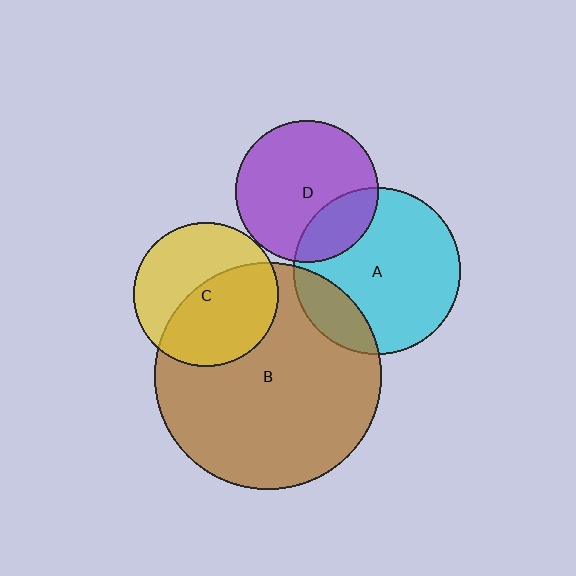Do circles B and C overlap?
Yes.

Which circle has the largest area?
Circle B (brown).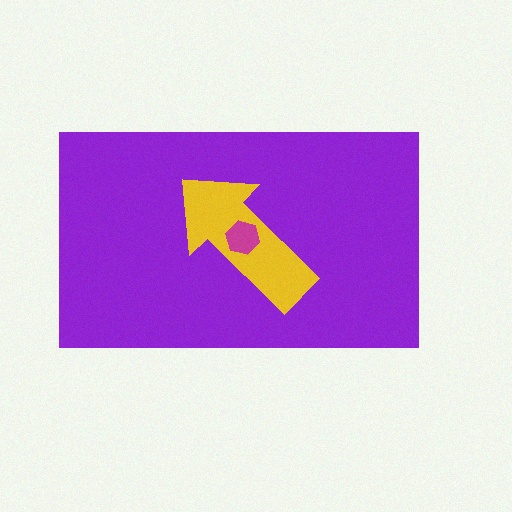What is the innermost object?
The magenta hexagon.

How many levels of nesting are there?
3.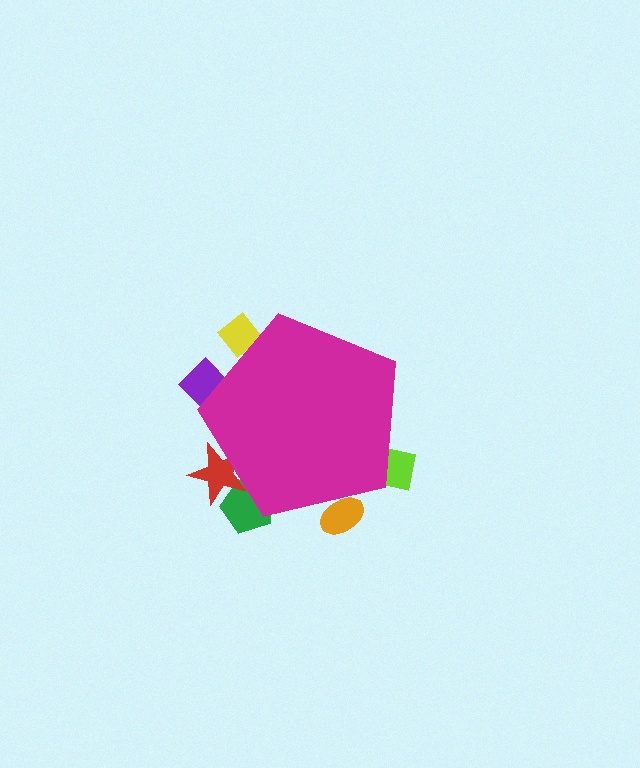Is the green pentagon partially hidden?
Yes, the green pentagon is partially hidden behind the magenta pentagon.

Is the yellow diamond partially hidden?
Yes, the yellow diamond is partially hidden behind the magenta pentagon.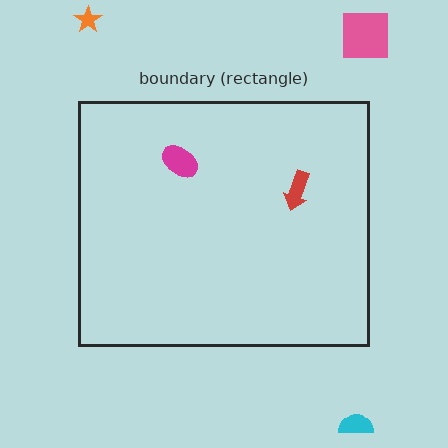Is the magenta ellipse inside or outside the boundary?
Inside.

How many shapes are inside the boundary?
2 inside, 3 outside.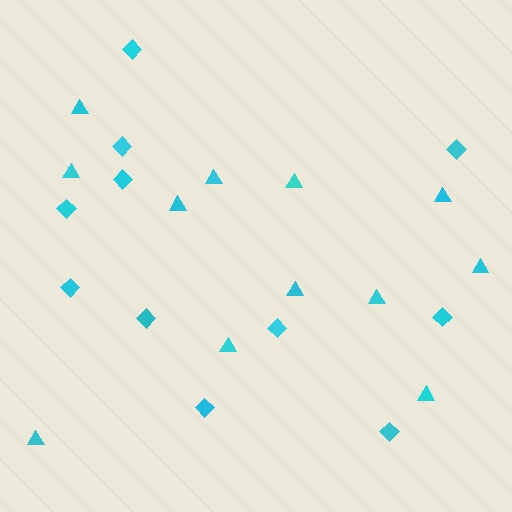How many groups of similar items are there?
There are 2 groups: one group of triangles (12) and one group of diamonds (11).